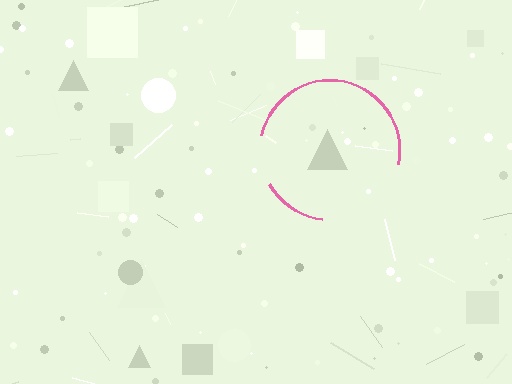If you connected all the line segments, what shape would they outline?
They would outline a circle.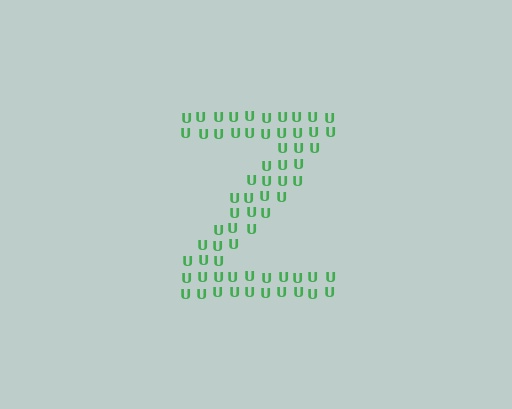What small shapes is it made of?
It is made of small letter U's.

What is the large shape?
The large shape is the letter Z.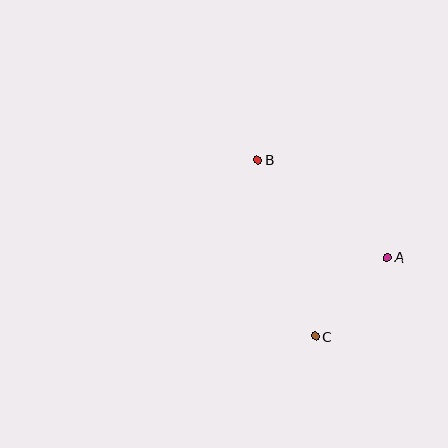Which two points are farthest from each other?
Points B and C are farthest from each other.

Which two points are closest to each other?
Points A and C are closest to each other.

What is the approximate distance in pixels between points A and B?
The distance between A and B is approximately 162 pixels.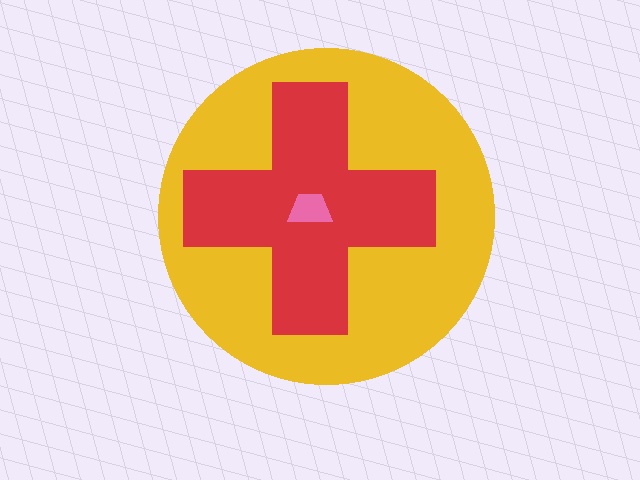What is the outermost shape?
The yellow circle.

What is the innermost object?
The pink trapezoid.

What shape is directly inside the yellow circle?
The red cross.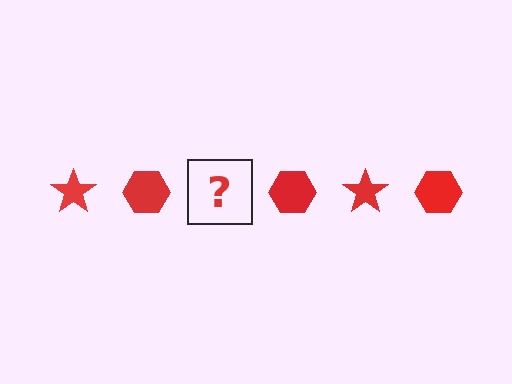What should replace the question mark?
The question mark should be replaced with a red star.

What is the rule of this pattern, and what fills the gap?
The rule is that the pattern cycles through star, hexagon shapes in red. The gap should be filled with a red star.